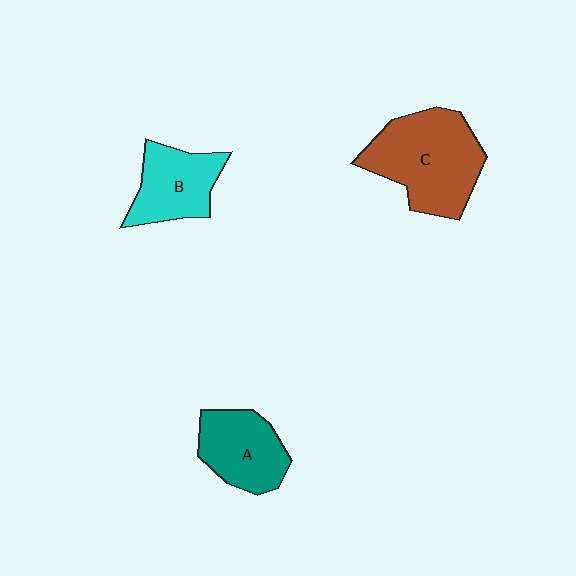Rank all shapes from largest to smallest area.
From largest to smallest: C (brown), A (teal), B (cyan).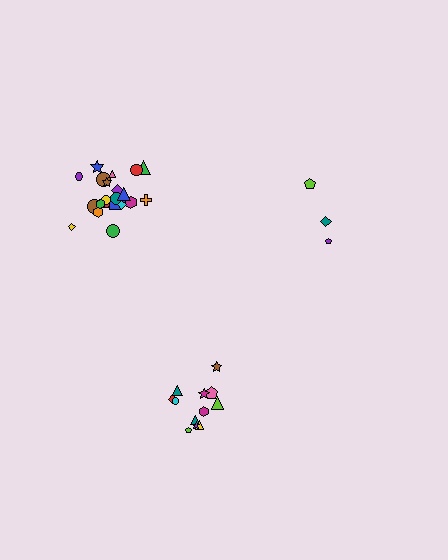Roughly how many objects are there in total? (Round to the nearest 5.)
Roughly 35 objects in total.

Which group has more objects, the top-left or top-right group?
The top-left group.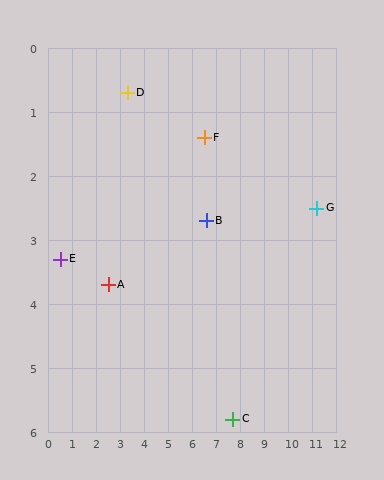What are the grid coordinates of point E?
Point E is at approximately (0.5, 3.3).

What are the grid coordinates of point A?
Point A is at approximately (2.5, 3.7).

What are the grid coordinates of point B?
Point B is at approximately (6.6, 2.7).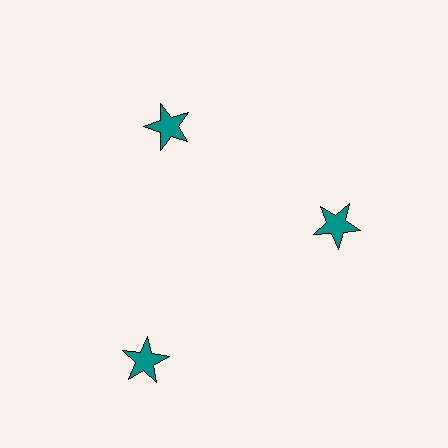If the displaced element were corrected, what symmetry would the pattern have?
It would have 3-fold rotational symmetry — the pattern would map onto itself every 120 degrees.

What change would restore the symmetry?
The symmetry would be restored by moving it inward, back onto the ring so that all 3 stars sit at equal angles and equal distance from the center.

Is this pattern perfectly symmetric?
No. The 3 teal stars are arranged in a ring, but one element near the 7 o'clock position is pushed outward from the center, breaking the 3-fold rotational symmetry.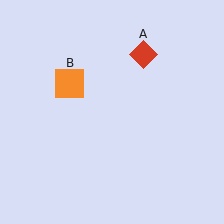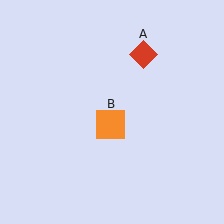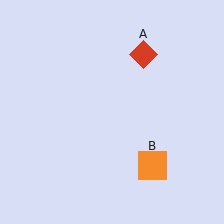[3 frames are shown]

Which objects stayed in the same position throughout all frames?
Red diamond (object A) remained stationary.